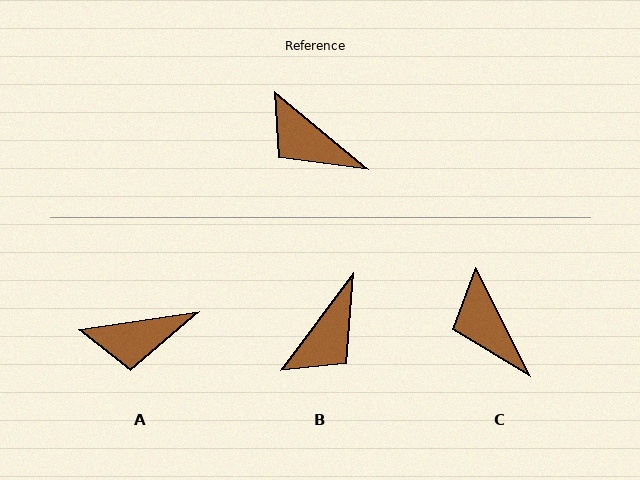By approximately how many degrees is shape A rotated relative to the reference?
Approximately 48 degrees counter-clockwise.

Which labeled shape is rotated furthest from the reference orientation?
B, about 93 degrees away.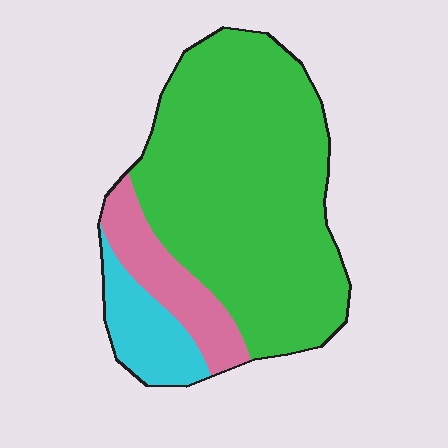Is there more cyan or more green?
Green.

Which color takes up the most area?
Green, at roughly 75%.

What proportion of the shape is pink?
Pink covers roughly 15% of the shape.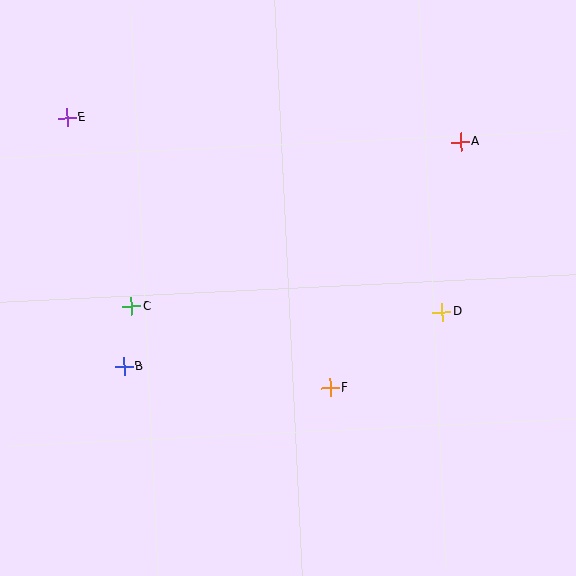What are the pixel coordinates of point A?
Point A is at (461, 142).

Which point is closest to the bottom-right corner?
Point D is closest to the bottom-right corner.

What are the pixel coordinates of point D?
Point D is at (442, 312).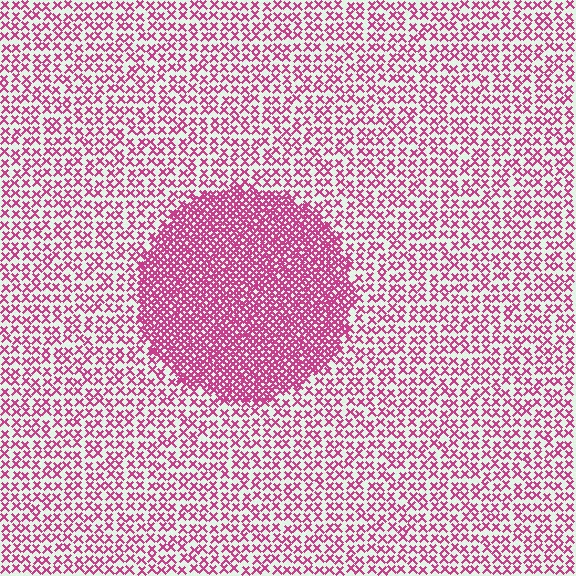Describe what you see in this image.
The image contains small magenta elements arranged at two different densities. A circle-shaped region is visible where the elements are more densely packed than the surrounding area.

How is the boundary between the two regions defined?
The boundary is defined by a change in element density (approximately 2.5x ratio). All elements are the same color, size, and shape.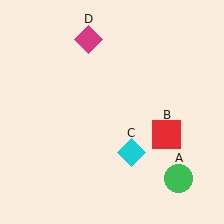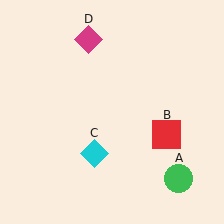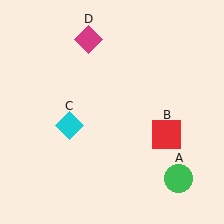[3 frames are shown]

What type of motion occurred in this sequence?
The cyan diamond (object C) rotated clockwise around the center of the scene.